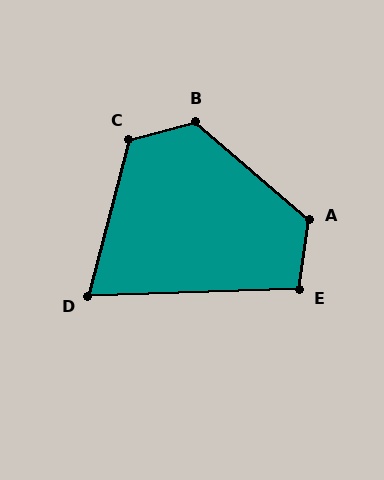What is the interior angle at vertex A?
Approximately 124 degrees (obtuse).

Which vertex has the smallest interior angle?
D, at approximately 73 degrees.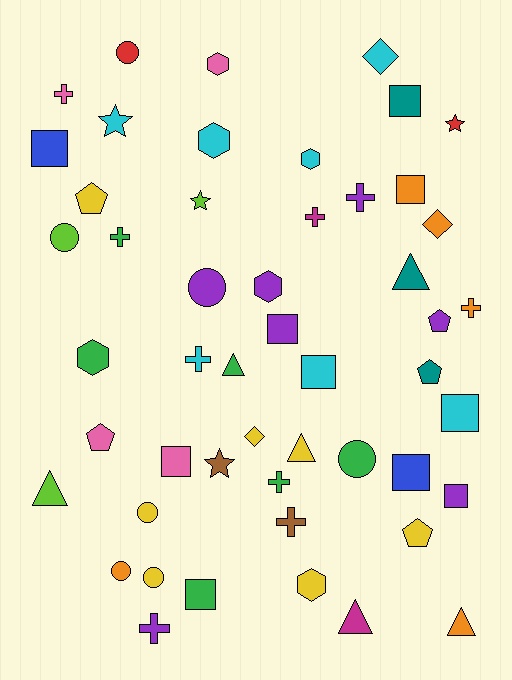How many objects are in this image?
There are 50 objects.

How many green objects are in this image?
There are 6 green objects.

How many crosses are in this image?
There are 9 crosses.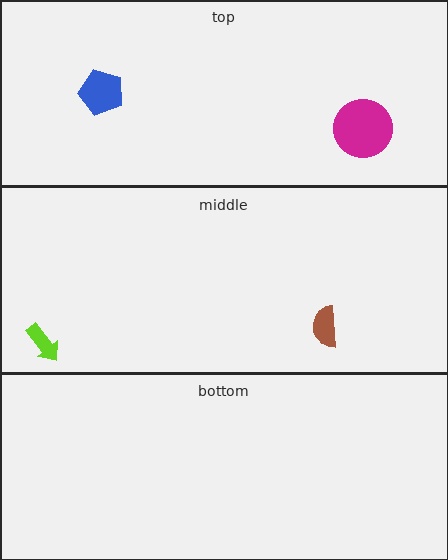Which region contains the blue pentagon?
The top region.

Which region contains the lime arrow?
The middle region.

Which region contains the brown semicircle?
The middle region.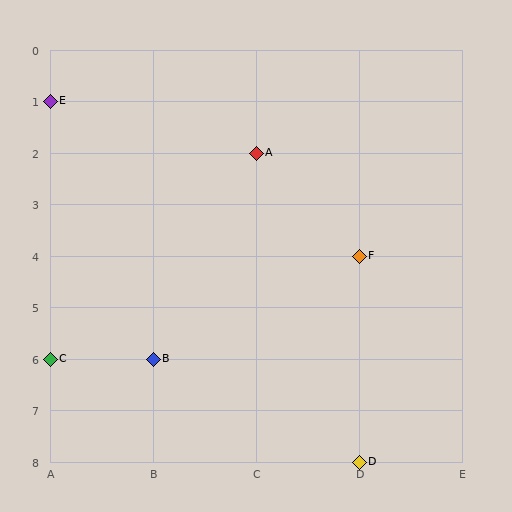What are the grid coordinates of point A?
Point A is at grid coordinates (C, 2).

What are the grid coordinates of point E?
Point E is at grid coordinates (A, 1).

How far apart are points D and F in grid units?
Points D and F are 4 rows apart.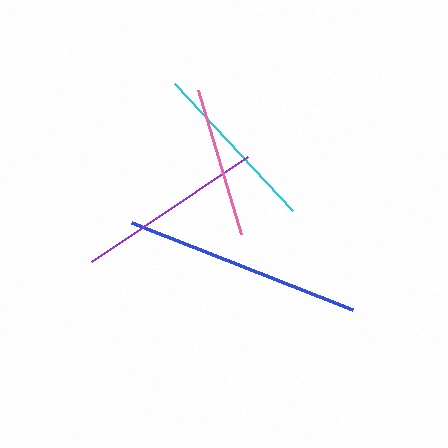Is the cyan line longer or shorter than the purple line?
The purple line is longer than the cyan line.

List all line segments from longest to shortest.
From longest to shortest: blue, purple, cyan, pink.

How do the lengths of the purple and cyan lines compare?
The purple and cyan lines are approximately the same length.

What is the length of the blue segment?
The blue segment is approximately 238 pixels long.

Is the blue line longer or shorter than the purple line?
The blue line is longer than the purple line.